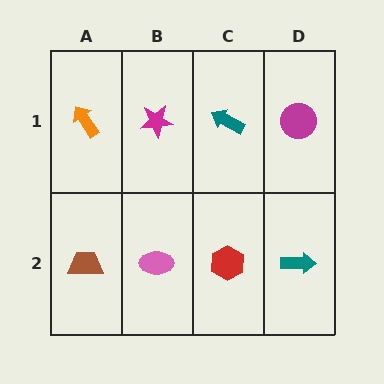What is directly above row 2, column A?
An orange arrow.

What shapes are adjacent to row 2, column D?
A magenta circle (row 1, column D), a red hexagon (row 2, column C).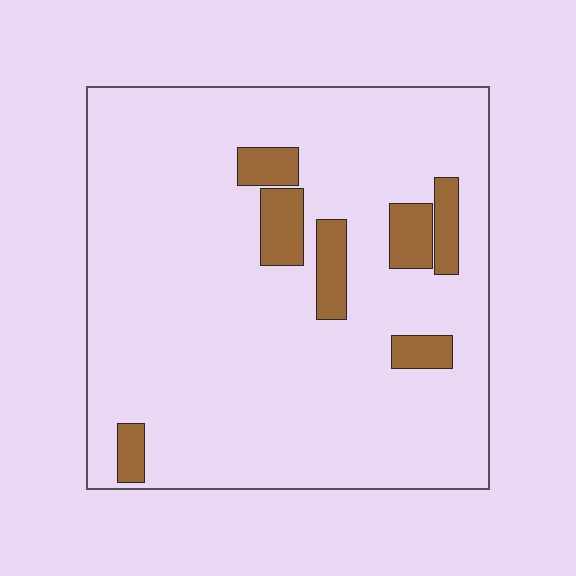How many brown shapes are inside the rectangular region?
7.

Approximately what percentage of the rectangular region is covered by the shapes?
Approximately 10%.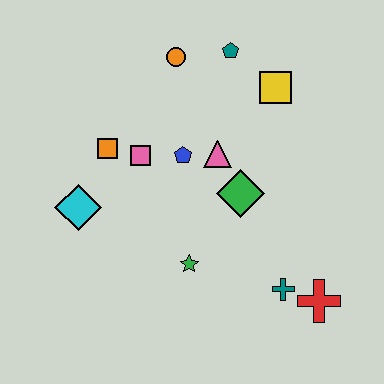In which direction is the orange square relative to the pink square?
The orange square is to the left of the pink square.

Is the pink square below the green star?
No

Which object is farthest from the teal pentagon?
The red cross is farthest from the teal pentagon.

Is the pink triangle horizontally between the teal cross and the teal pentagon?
No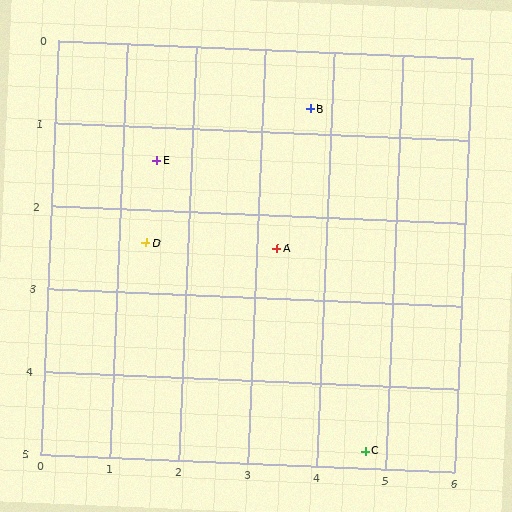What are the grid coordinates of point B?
Point B is at approximately (3.7, 0.7).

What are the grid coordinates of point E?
Point E is at approximately (1.5, 1.4).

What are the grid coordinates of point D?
Point D is at approximately (1.4, 2.4).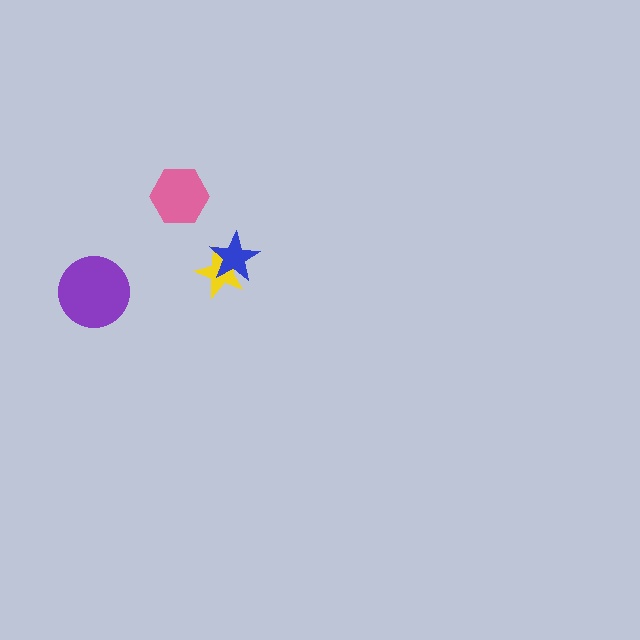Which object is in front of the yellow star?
The blue star is in front of the yellow star.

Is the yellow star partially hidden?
Yes, it is partially covered by another shape.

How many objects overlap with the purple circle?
0 objects overlap with the purple circle.